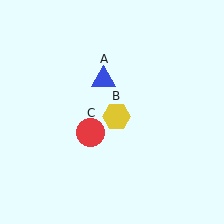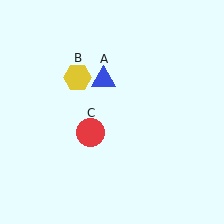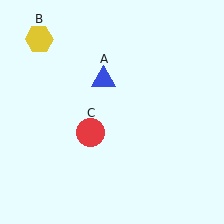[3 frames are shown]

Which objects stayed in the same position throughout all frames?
Blue triangle (object A) and red circle (object C) remained stationary.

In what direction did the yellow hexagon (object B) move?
The yellow hexagon (object B) moved up and to the left.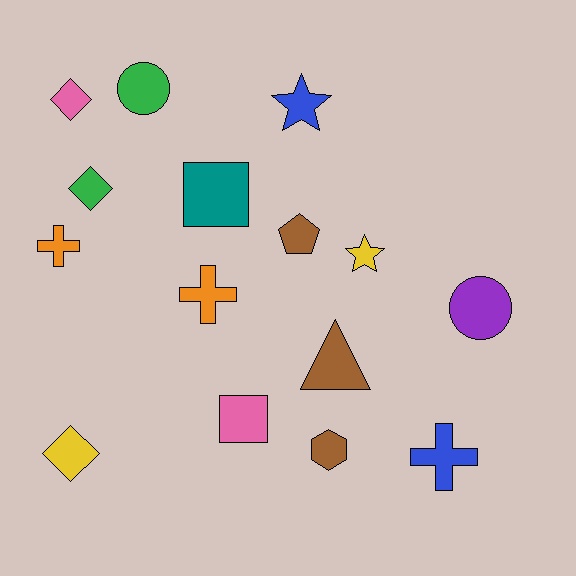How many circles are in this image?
There are 2 circles.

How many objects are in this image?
There are 15 objects.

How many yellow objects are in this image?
There are 2 yellow objects.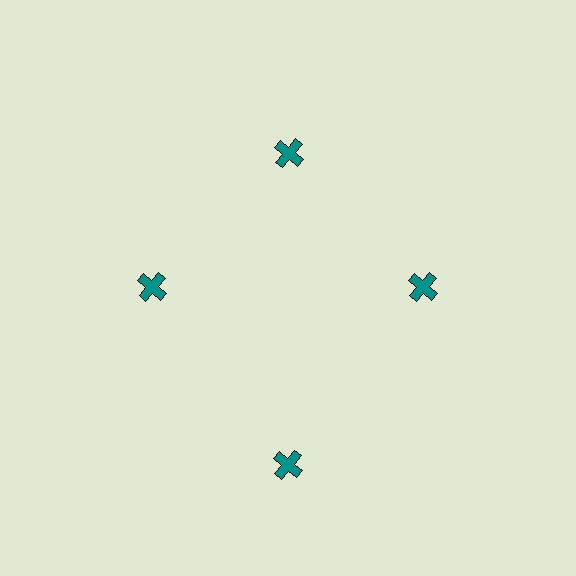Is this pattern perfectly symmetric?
No. The 4 teal crosses are arranged in a ring, but one element near the 6 o'clock position is pushed outward from the center, breaking the 4-fold rotational symmetry.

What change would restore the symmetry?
The symmetry would be restored by moving it inward, back onto the ring so that all 4 crosses sit at equal angles and equal distance from the center.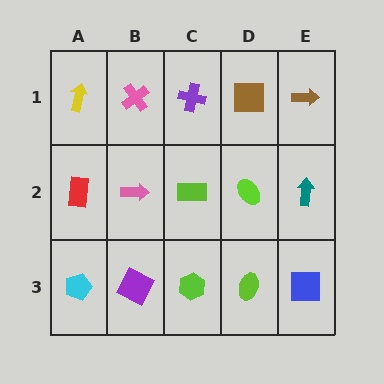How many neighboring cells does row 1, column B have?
3.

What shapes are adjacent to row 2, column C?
A purple cross (row 1, column C), a lime hexagon (row 3, column C), a pink arrow (row 2, column B), a lime ellipse (row 2, column D).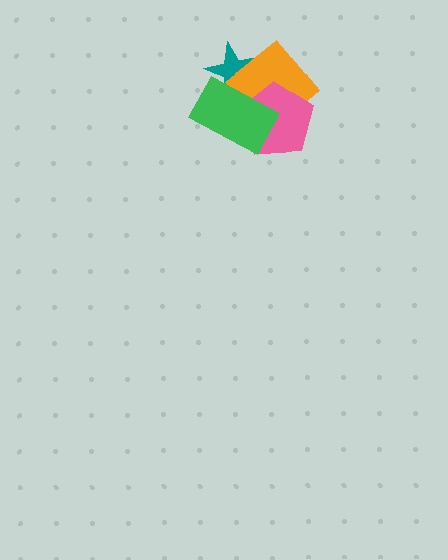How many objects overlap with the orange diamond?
3 objects overlap with the orange diamond.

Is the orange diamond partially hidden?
Yes, it is partially covered by another shape.